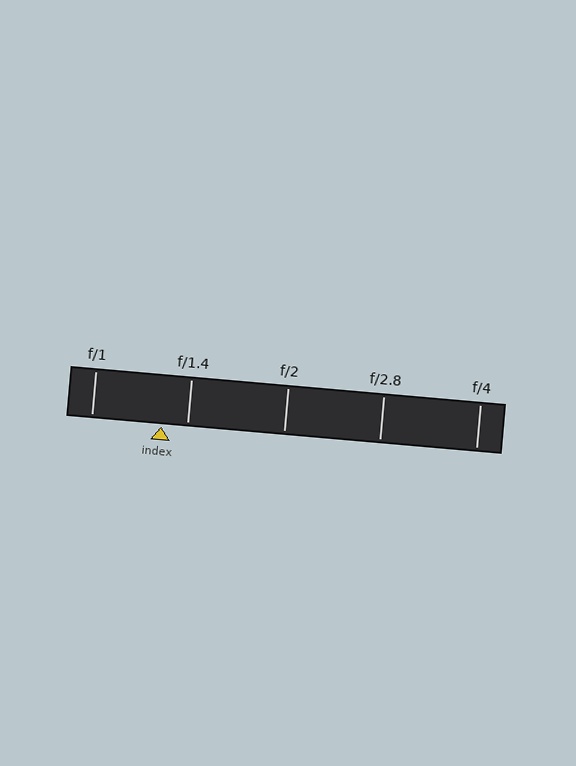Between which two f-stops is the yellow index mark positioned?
The index mark is between f/1 and f/1.4.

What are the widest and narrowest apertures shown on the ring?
The widest aperture shown is f/1 and the narrowest is f/4.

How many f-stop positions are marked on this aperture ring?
There are 5 f-stop positions marked.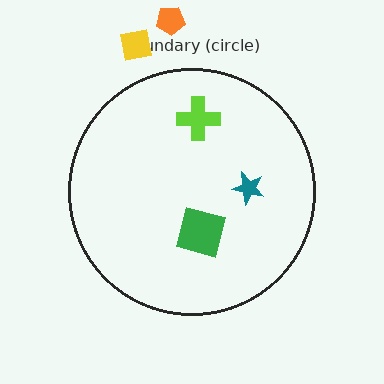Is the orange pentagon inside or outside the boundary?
Outside.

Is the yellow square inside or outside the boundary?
Outside.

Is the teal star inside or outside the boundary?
Inside.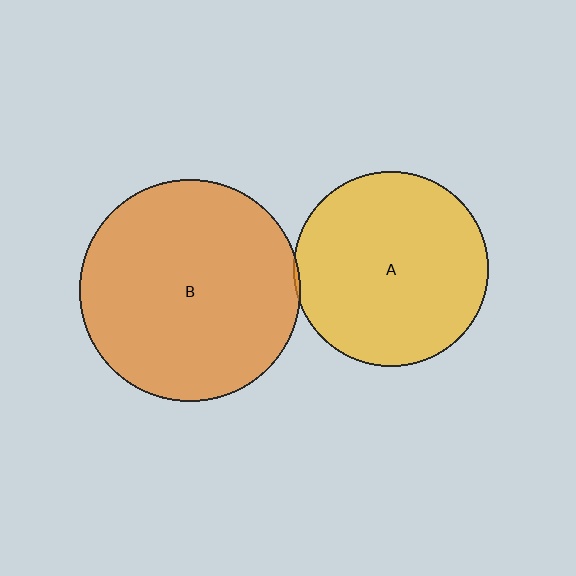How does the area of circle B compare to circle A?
Approximately 1.3 times.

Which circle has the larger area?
Circle B (orange).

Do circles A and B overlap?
Yes.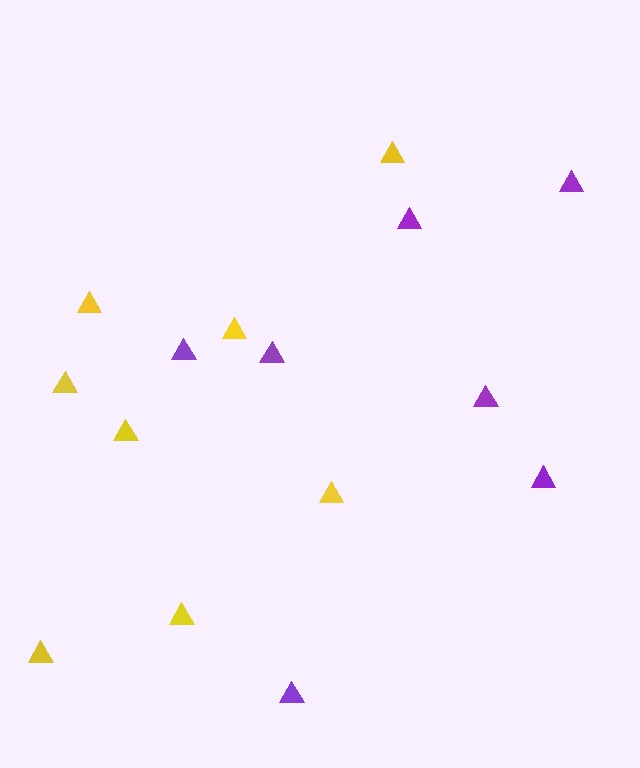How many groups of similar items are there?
There are 2 groups: one group of purple triangles (7) and one group of yellow triangles (8).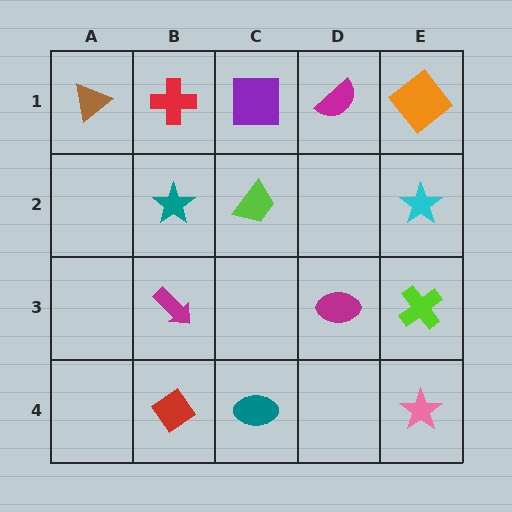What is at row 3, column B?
A magenta arrow.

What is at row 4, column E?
A pink star.